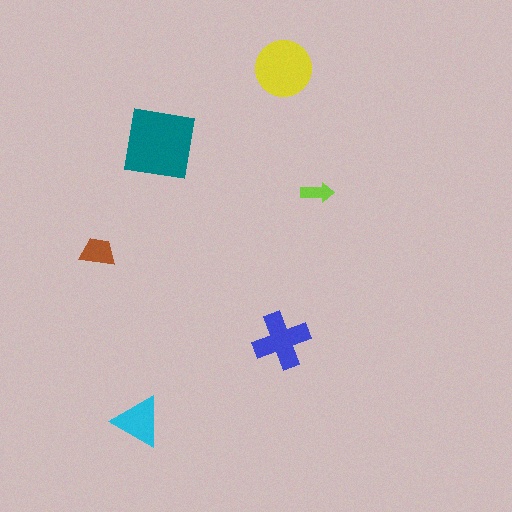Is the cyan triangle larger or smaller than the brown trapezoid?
Larger.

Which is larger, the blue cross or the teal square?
The teal square.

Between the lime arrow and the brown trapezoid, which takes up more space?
The brown trapezoid.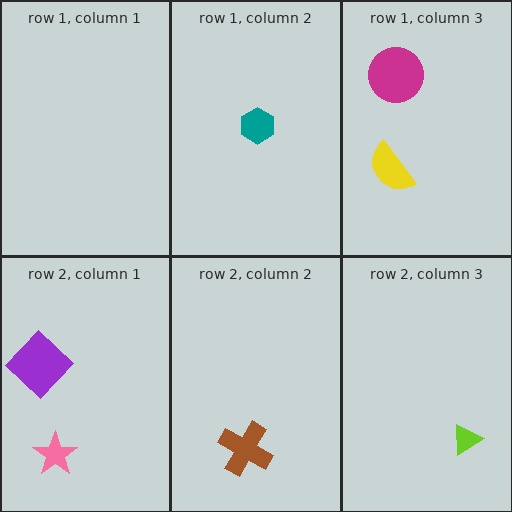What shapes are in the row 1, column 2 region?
The teal hexagon.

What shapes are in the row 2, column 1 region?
The pink star, the purple diamond.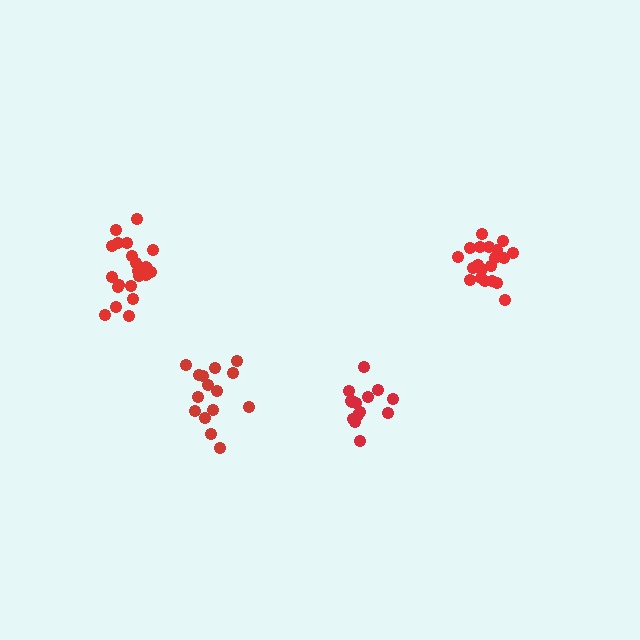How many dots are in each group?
Group 1: 15 dots, Group 2: 20 dots, Group 3: 21 dots, Group 4: 15 dots (71 total).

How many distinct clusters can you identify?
There are 4 distinct clusters.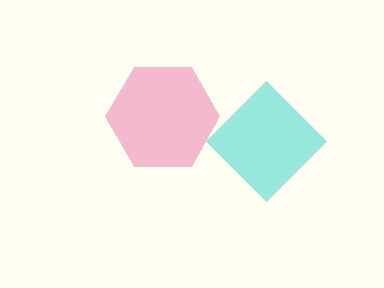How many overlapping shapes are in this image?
There are 2 overlapping shapes in the image.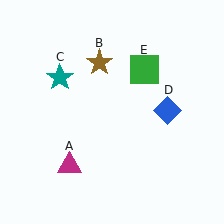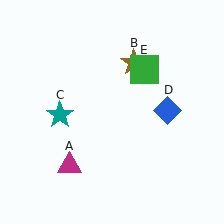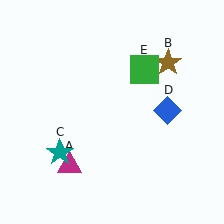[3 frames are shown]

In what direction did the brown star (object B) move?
The brown star (object B) moved right.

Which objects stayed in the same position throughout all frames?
Magenta triangle (object A) and blue diamond (object D) and green square (object E) remained stationary.